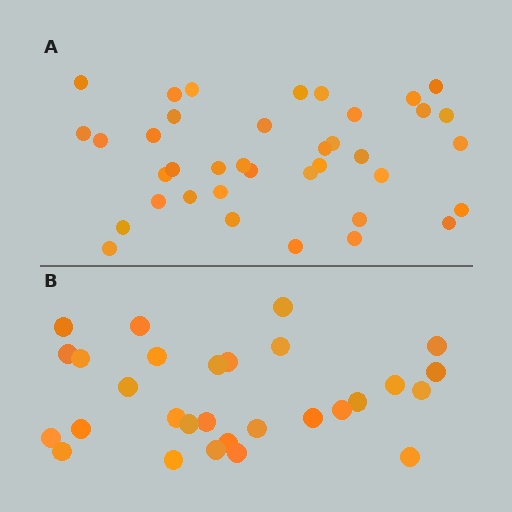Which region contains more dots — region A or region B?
Region A (the top region) has more dots.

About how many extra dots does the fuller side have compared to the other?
Region A has roughly 8 or so more dots than region B.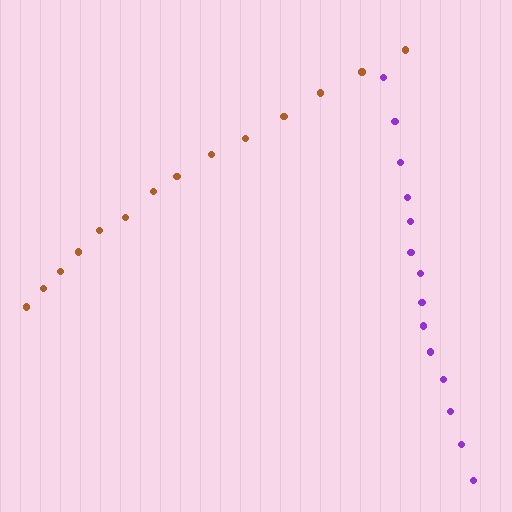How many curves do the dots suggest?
There are 2 distinct paths.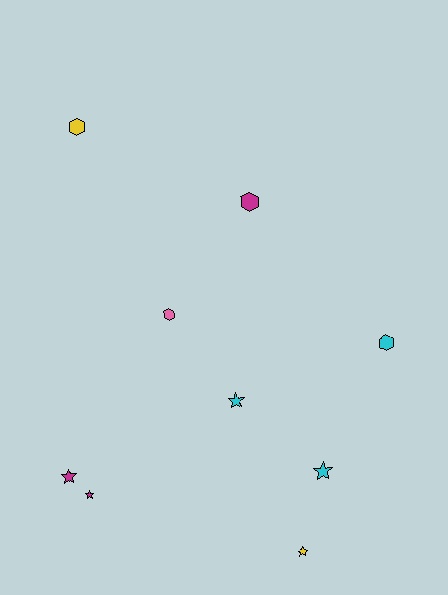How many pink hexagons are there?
There is 1 pink hexagon.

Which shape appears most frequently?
Star, with 5 objects.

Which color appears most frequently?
Cyan, with 3 objects.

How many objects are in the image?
There are 9 objects.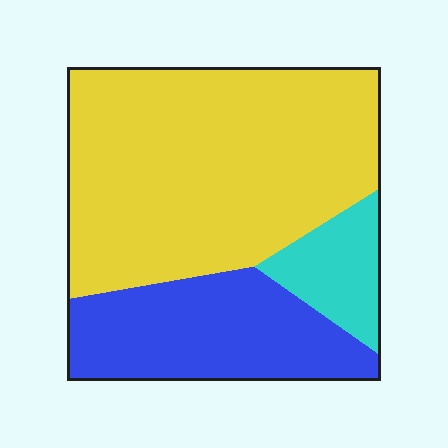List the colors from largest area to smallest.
From largest to smallest: yellow, blue, cyan.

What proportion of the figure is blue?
Blue takes up about one quarter (1/4) of the figure.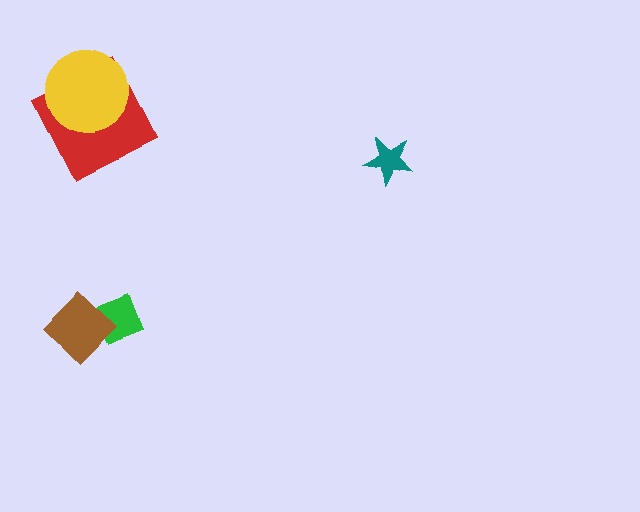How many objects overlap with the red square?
1 object overlaps with the red square.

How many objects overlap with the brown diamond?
1 object overlaps with the brown diamond.